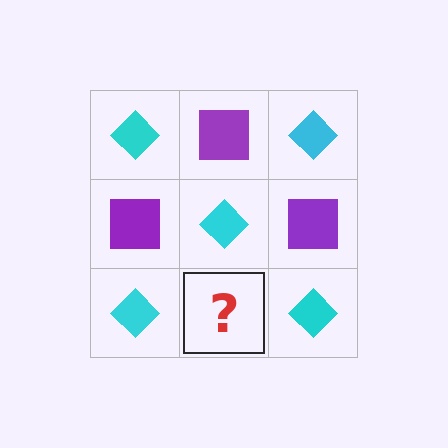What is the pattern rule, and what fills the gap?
The rule is that it alternates cyan diamond and purple square in a checkerboard pattern. The gap should be filled with a purple square.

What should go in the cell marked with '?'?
The missing cell should contain a purple square.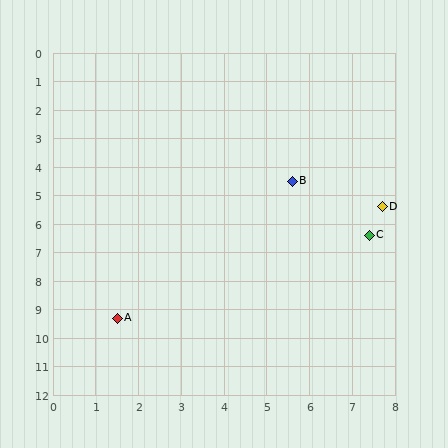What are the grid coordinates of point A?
Point A is at approximately (1.5, 9.3).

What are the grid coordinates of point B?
Point B is at approximately (5.6, 4.5).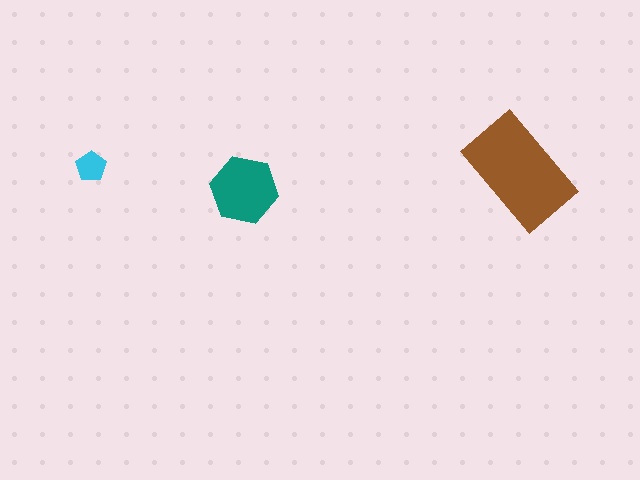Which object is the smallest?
The cyan pentagon.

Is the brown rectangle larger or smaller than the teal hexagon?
Larger.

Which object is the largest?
The brown rectangle.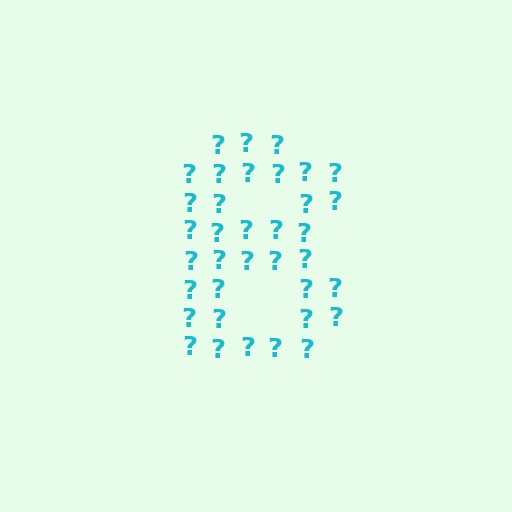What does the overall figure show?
The overall figure shows the digit 8.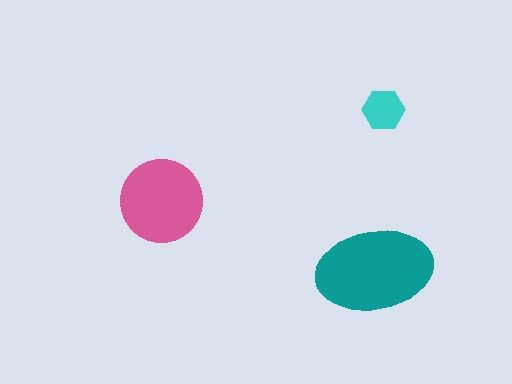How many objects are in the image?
There are 3 objects in the image.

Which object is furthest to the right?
The cyan hexagon is rightmost.